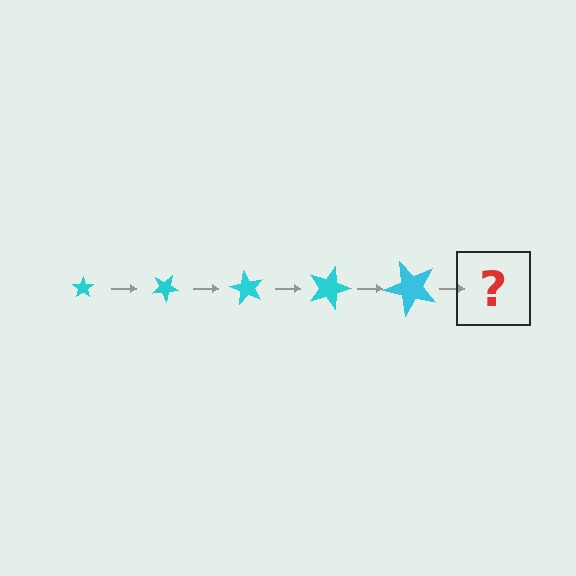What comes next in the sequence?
The next element should be a star, larger than the previous one and rotated 150 degrees from the start.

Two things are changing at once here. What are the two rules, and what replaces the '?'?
The two rules are that the star grows larger each step and it rotates 30 degrees each step. The '?' should be a star, larger than the previous one and rotated 150 degrees from the start.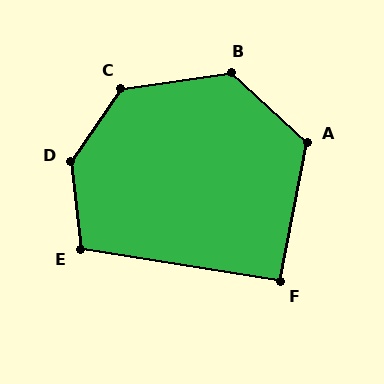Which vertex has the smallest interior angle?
F, at approximately 92 degrees.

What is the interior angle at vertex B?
Approximately 129 degrees (obtuse).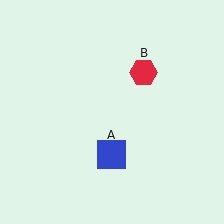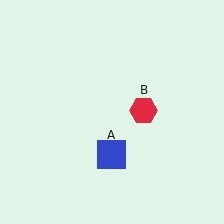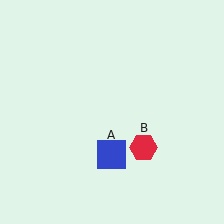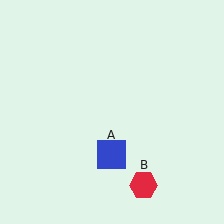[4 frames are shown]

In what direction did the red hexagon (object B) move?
The red hexagon (object B) moved down.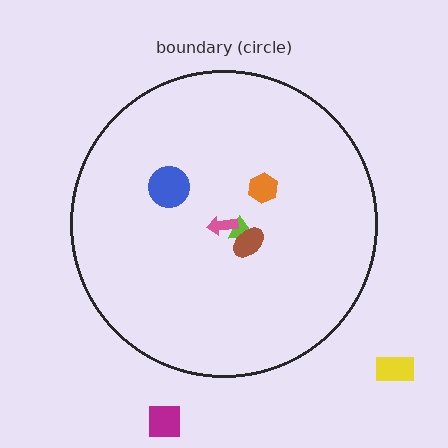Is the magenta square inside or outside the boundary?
Outside.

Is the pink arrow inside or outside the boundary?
Inside.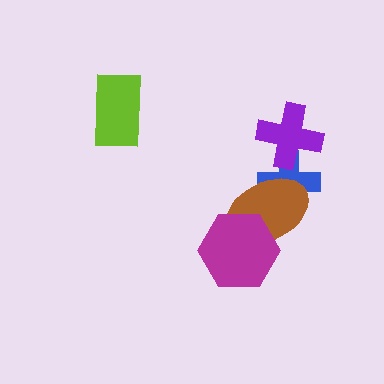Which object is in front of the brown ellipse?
The magenta hexagon is in front of the brown ellipse.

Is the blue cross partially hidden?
Yes, it is partially covered by another shape.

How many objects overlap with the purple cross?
1 object overlaps with the purple cross.